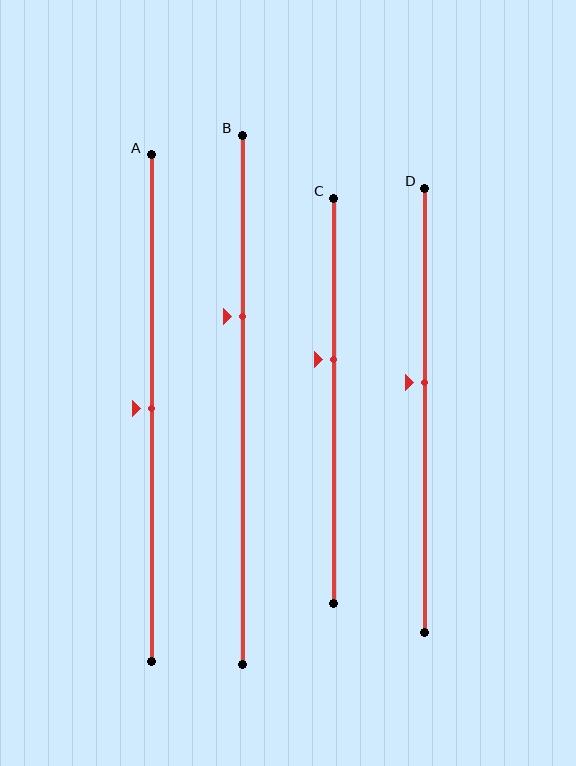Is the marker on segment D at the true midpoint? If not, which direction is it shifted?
No, the marker on segment D is shifted upward by about 6% of the segment length.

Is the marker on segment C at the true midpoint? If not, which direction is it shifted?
No, the marker on segment C is shifted upward by about 10% of the segment length.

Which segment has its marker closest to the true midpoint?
Segment A has its marker closest to the true midpoint.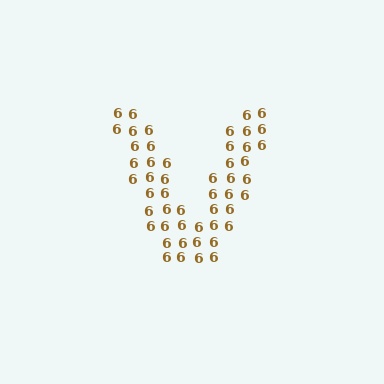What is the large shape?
The large shape is the letter V.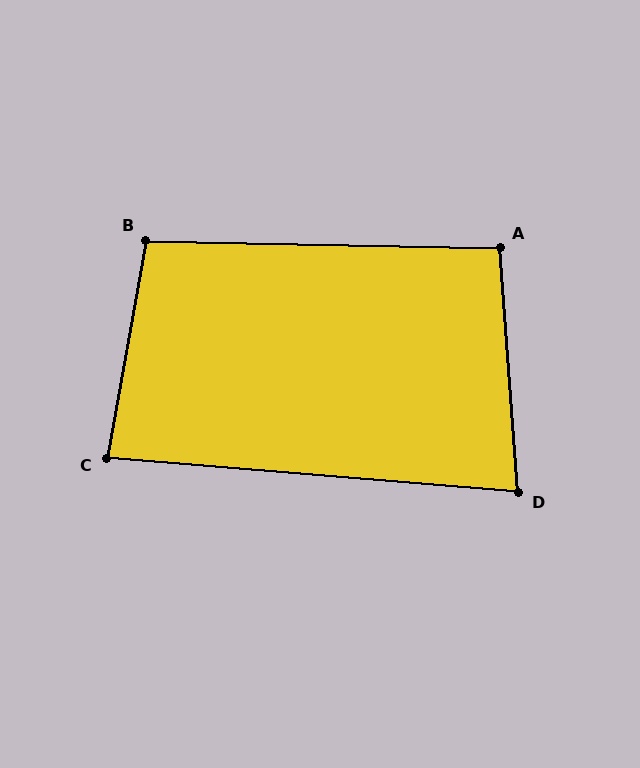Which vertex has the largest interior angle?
B, at approximately 99 degrees.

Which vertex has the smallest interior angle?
D, at approximately 81 degrees.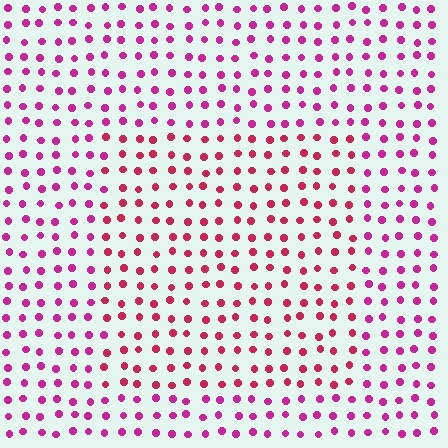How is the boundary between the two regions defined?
The boundary is defined purely by a slight shift in hue (about 26 degrees). Spacing, size, and orientation are identical on both sides.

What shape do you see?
I see a rectangle.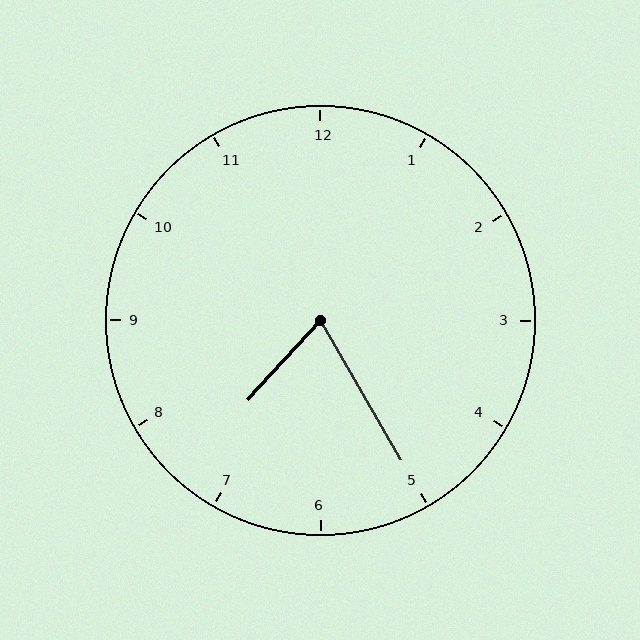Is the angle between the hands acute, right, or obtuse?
It is acute.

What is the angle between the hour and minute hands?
Approximately 72 degrees.